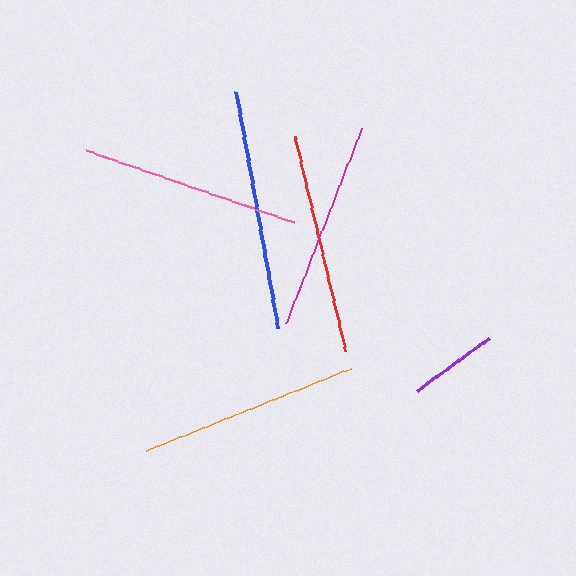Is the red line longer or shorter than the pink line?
The pink line is longer than the red line.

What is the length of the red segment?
The red segment is approximately 220 pixels long.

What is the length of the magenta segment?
The magenta segment is approximately 210 pixels long.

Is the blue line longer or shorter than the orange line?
The blue line is longer than the orange line.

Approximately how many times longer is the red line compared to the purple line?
The red line is approximately 2.5 times the length of the purple line.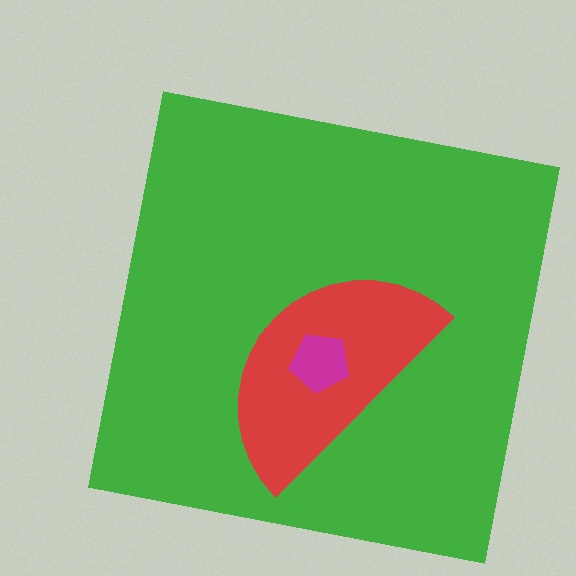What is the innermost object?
The magenta pentagon.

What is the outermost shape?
The green square.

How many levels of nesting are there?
3.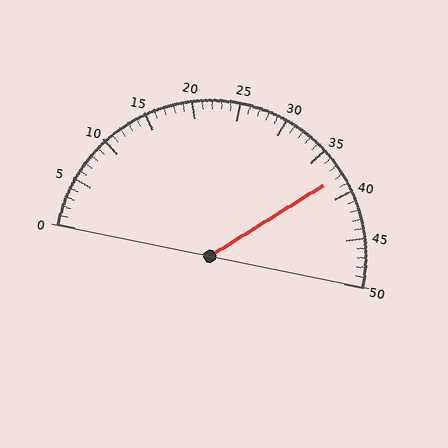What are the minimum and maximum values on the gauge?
The gauge ranges from 0 to 50.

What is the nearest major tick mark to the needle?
The nearest major tick mark is 40.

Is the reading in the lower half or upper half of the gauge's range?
The reading is in the upper half of the range (0 to 50).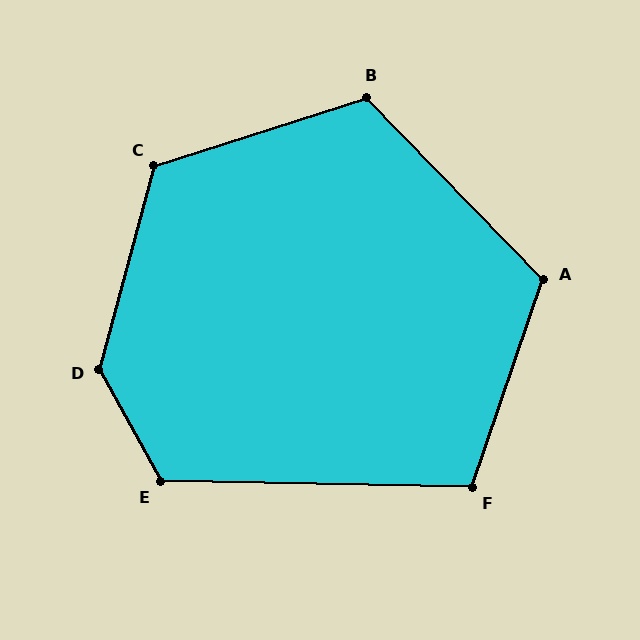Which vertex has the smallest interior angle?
F, at approximately 108 degrees.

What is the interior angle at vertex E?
Approximately 120 degrees (obtuse).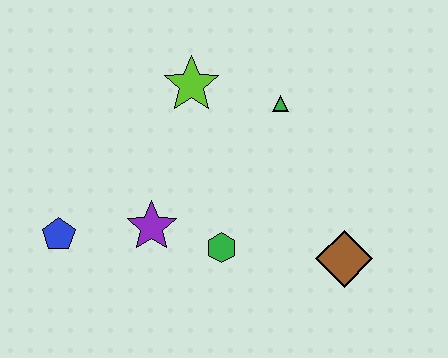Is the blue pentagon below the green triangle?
Yes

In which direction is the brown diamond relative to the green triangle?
The brown diamond is below the green triangle.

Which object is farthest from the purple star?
The brown diamond is farthest from the purple star.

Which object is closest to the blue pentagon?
The purple star is closest to the blue pentagon.